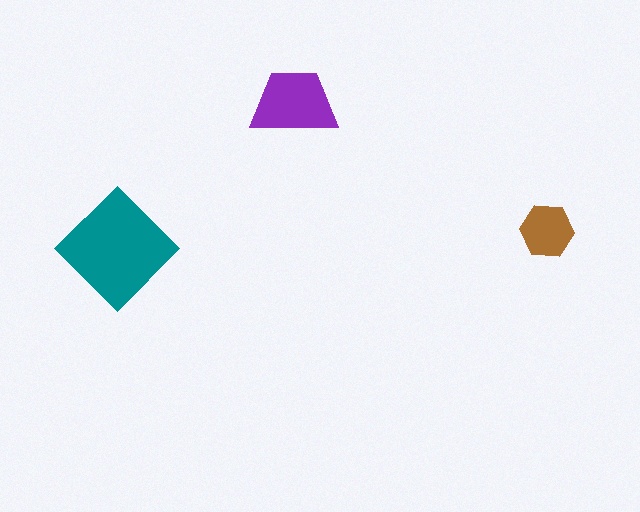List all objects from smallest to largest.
The brown hexagon, the purple trapezoid, the teal diamond.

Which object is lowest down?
The teal diamond is bottommost.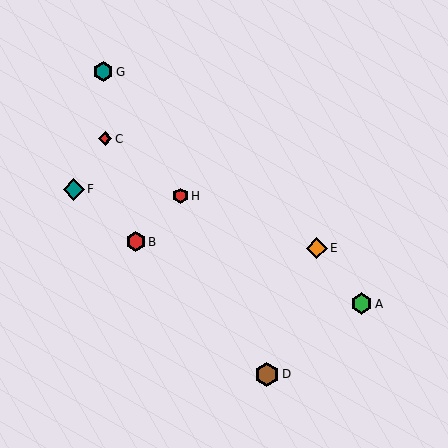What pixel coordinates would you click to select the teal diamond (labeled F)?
Click at (74, 189) to select the teal diamond F.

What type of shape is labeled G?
Shape G is a teal hexagon.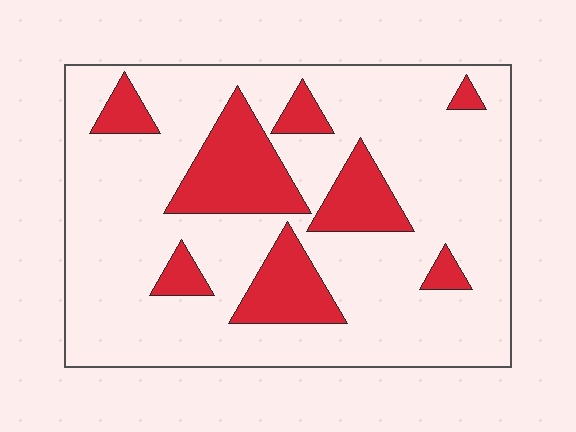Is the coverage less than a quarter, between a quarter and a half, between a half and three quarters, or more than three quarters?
Less than a quarter.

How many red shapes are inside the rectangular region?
8.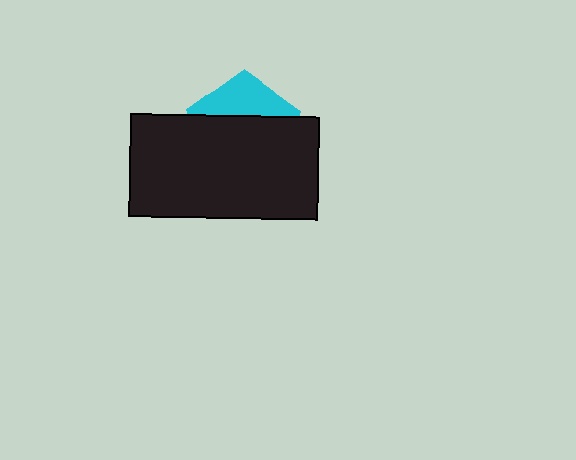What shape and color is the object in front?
The object in front is a black rectangle.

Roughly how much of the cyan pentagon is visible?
A small part of it is visible (roughly 32%).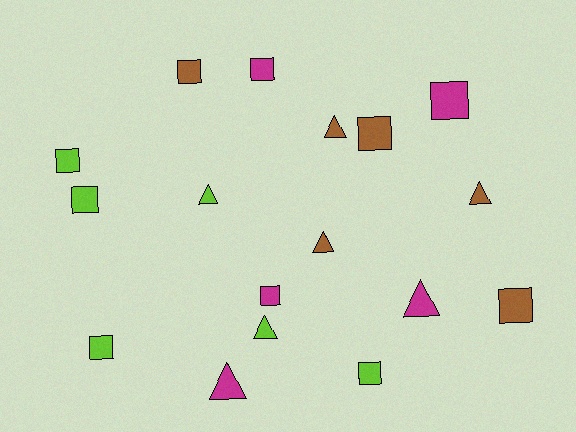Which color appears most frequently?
Lime, with 6 objects.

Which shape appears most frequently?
Square, with 10 objects.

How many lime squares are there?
There are 4 lime squares.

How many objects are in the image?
There are 17 objects.